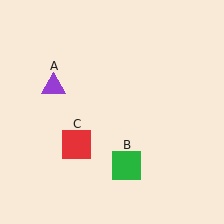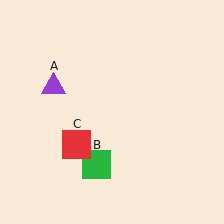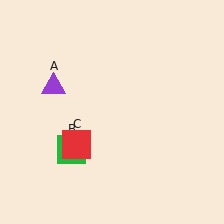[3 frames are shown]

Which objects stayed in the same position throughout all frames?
Purple triangle (object A) and red square (object C) remained stationary.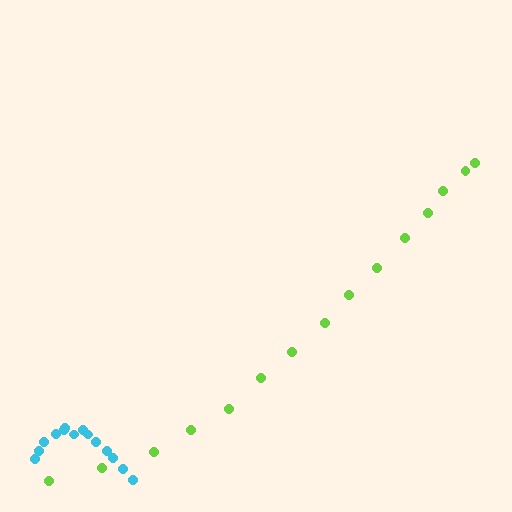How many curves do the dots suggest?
There are 2 distinct paths.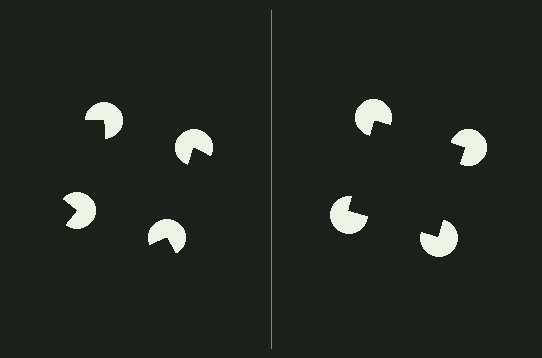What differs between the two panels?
The pac-man discs are positioned identically on both sides; only the wedge orientations differ. On the right they align to a square; on the left they are misaligned.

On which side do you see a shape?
An illusory square appears on the right side. On the left side the wedge cuts are rotated, so no coherent shape forms.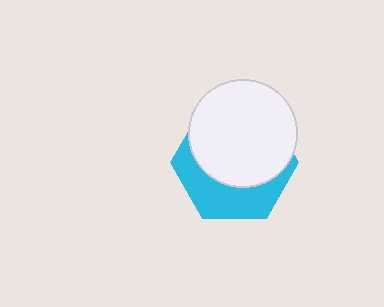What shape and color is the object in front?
The object in front is a white circle.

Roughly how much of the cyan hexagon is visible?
A small part of it is visible (roughly 39%).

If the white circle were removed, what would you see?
You would see the complete cyan hexagon.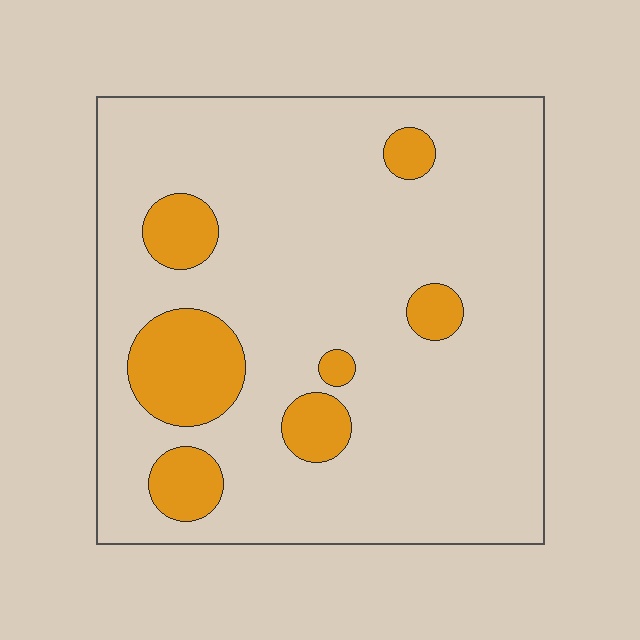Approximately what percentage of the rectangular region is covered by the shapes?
Approximately 15%.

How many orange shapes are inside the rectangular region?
7.